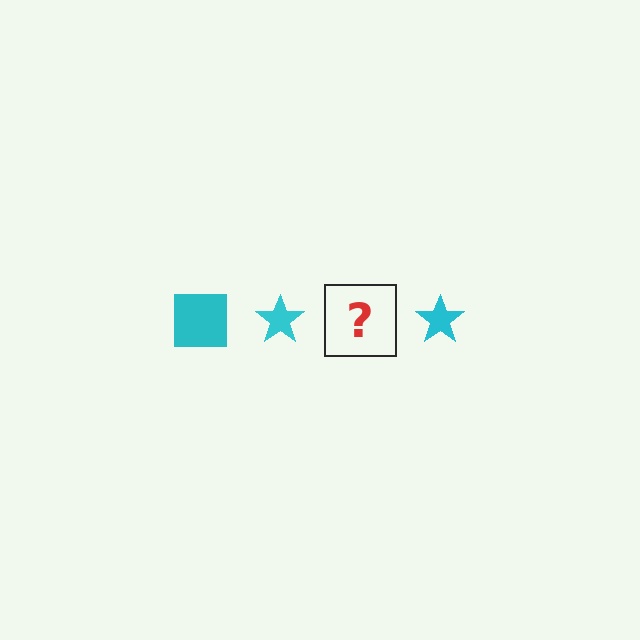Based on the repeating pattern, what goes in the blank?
The blank should be a cyan square.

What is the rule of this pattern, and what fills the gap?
The rule is that the pattern cycles through square, star shapes in cyan. The gap should be filled with a cyan square.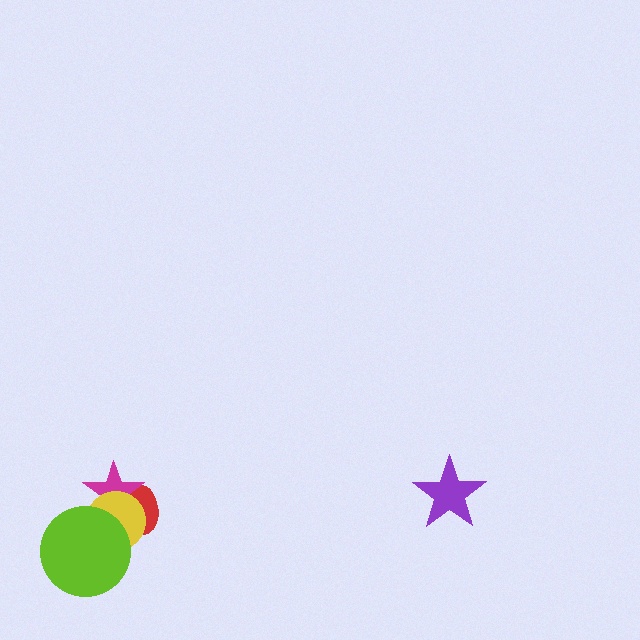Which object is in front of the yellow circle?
The lime circle is in front of the yellow circle.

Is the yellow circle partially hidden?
Yes, it is partially covered by another shape.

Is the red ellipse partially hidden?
Yes, it is partially covered by another shape.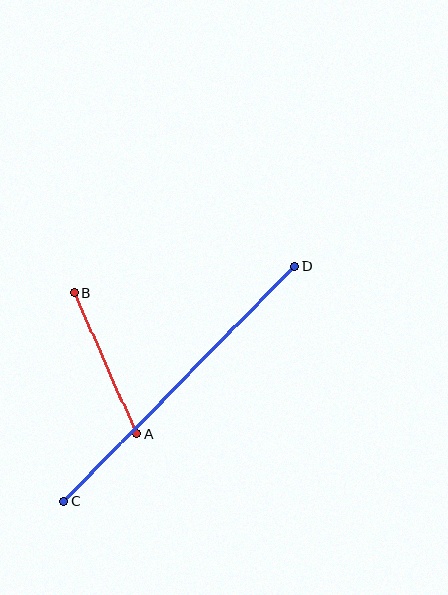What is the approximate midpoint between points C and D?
The midpoint is at approximately (179, 384) pixels.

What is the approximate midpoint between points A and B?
The midpoint is at approximately (105, 364) pixels.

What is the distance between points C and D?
The distance is approximately 330 pixels.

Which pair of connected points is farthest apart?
Points C and D are farthest apart.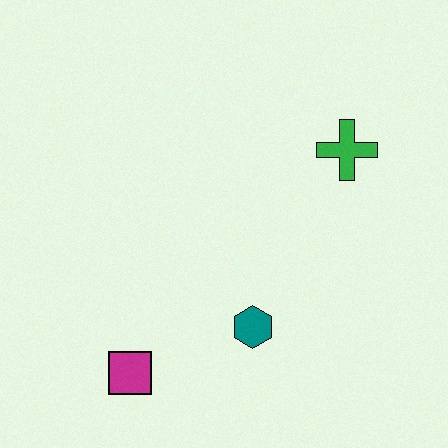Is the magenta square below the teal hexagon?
Yes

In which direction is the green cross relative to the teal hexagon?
The green cross is above the teal hexagon.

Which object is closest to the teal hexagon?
The magenta square is closest to the teal hexagon.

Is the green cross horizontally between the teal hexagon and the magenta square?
No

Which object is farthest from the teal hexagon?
The green cross is farthest from the teal hexagon.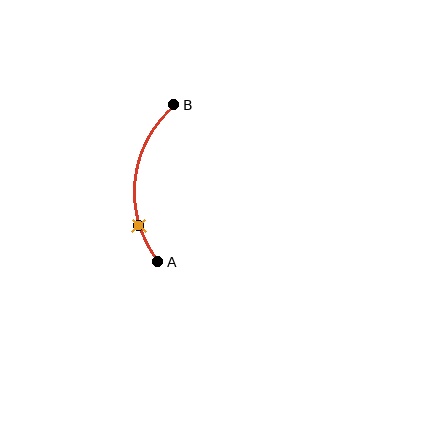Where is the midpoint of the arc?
The arc midpoint is the point on the curve farthest from the straight line joining A and B. It sits to the left of that line.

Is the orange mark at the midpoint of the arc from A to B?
No. The orange mark lies on the arc but is closer to endpoint A. The arc midpoint would be at the point on the curve equidistant along the arc from both A and B.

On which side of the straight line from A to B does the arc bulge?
The arc bulges to the left of the straight line connecting A and B.